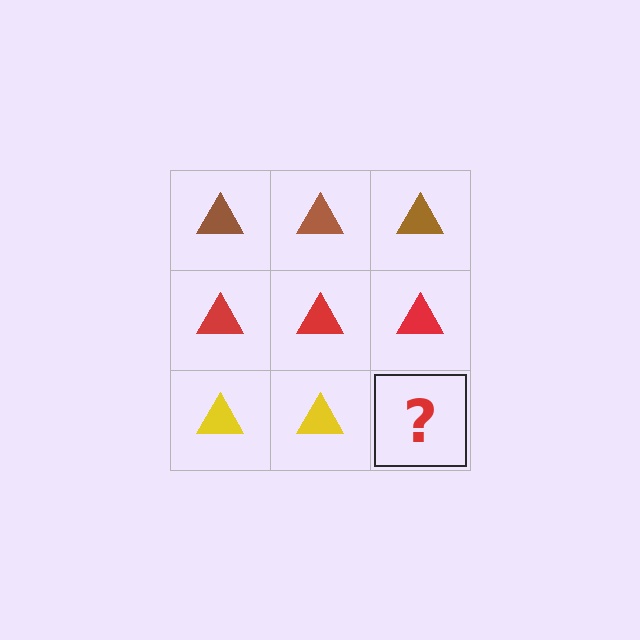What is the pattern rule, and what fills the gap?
The rule is that each row has a consistent color. The gap should be filled with a yellow triangle.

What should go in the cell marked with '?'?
The missing cell should contain a yellow triangle.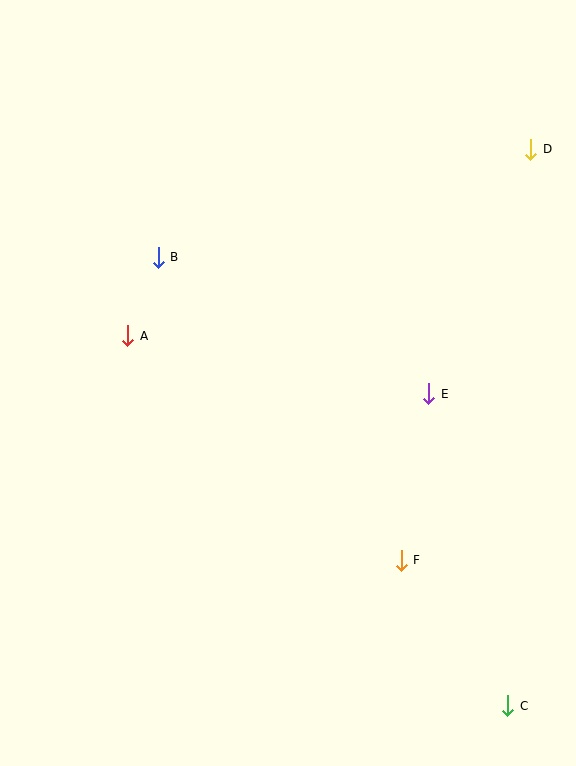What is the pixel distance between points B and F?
The distance between B and F is 388 pixels.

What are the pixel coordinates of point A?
Point A is at (128, 336).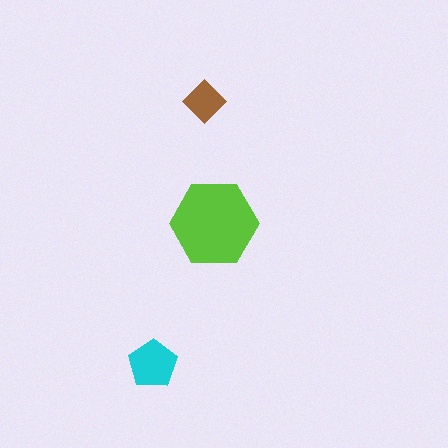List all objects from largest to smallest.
The lime hexagon, the cyan pentagon, the brown diamond.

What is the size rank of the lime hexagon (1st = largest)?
1st.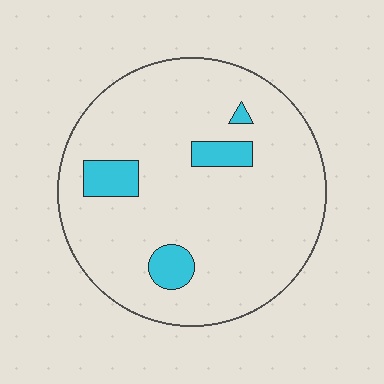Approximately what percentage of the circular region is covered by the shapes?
Approximately 10%.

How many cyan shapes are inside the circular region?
4.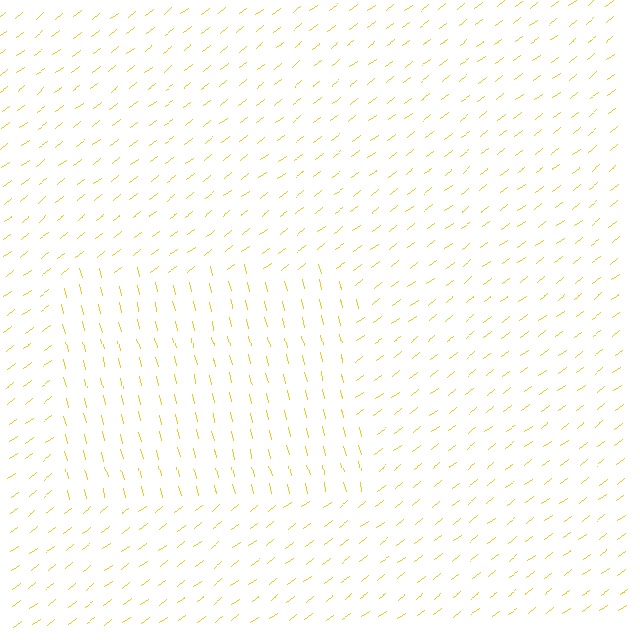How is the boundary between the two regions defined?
The boundary is defined purely by a change in line orientation (approximately 66 degrees difference). All lines are the same color and thickness.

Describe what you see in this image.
The image is filled with small yellow line segments. A rectangle region in the image has lines oriented differently from the surrounding lines, creating a visible texture boundary.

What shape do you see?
I see a rectangle.